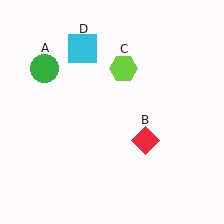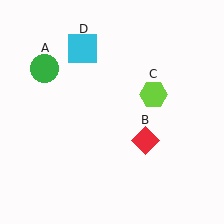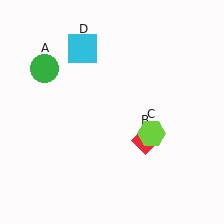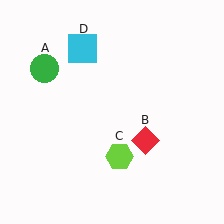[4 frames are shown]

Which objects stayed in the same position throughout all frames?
Green circle (object A) and red diamond (object B) and cyan square (object D) remained stationary.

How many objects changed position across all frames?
1 object changed position: lime hexagon (object C).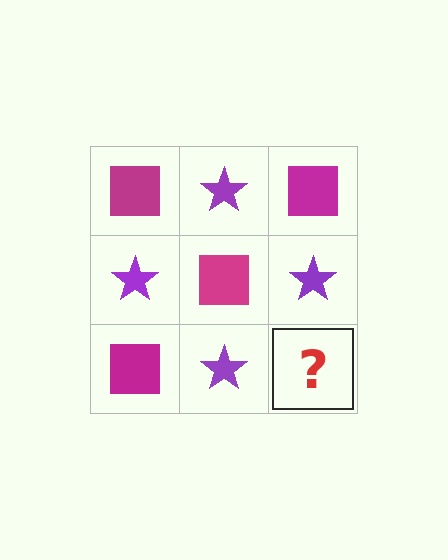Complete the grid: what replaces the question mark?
The question mark should be replaced with a magenta square.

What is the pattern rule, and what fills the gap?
The rule is that it alternates magenta square and purple star in a checkerboard pattern. The gap should be filled with a magenta square.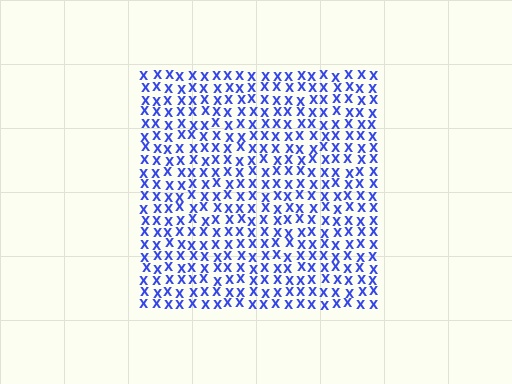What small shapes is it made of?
It is made of small letter X's.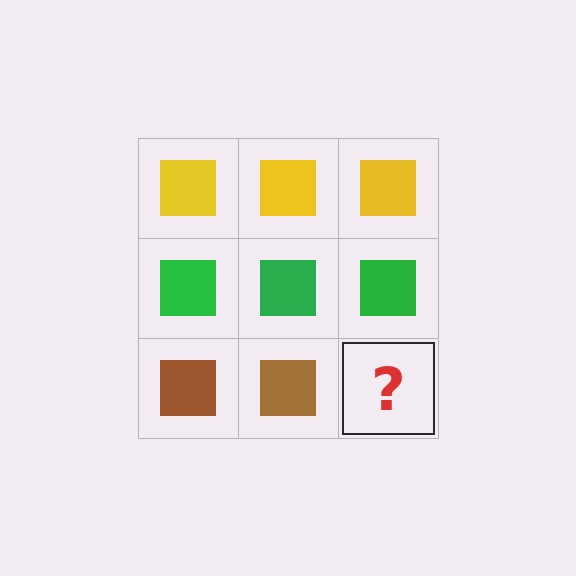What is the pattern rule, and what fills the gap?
The rule is that each row has a consistent color. The gap should be filled with a brown square.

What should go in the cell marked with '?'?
The missing cell should contain a brown square.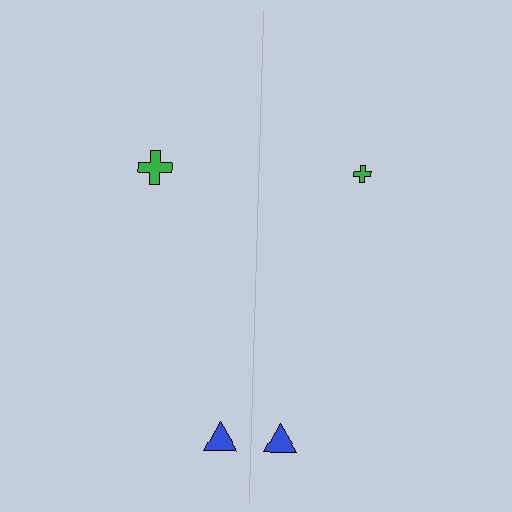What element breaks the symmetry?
The green cross on the right side has a different size than its mirror counterpart.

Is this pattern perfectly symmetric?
No, the pattern is not perfectly symmetric. The green cross on the right side has a different size than its mirror counterpart.